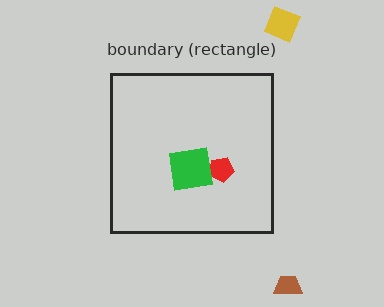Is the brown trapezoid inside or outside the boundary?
Outside.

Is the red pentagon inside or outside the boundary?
Inside.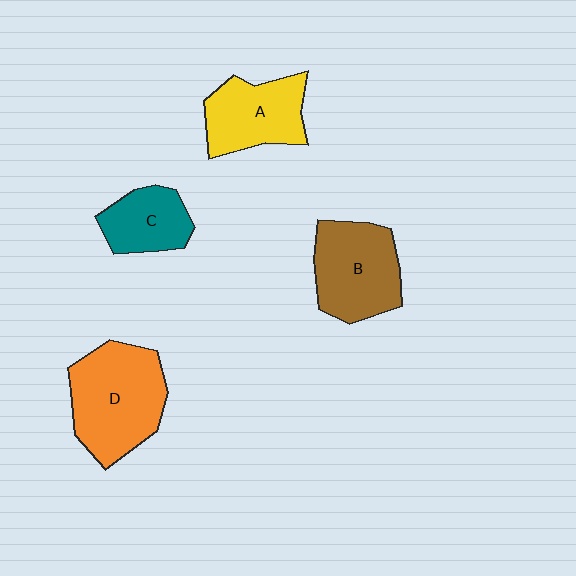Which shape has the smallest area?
Shape C (teal).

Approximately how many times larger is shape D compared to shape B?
Approximately 1.2 times.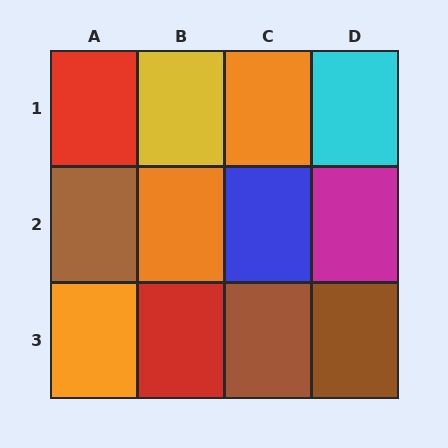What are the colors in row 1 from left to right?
Red, yellow, orange, cyan.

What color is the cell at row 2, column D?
Magenta.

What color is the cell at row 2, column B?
Orange.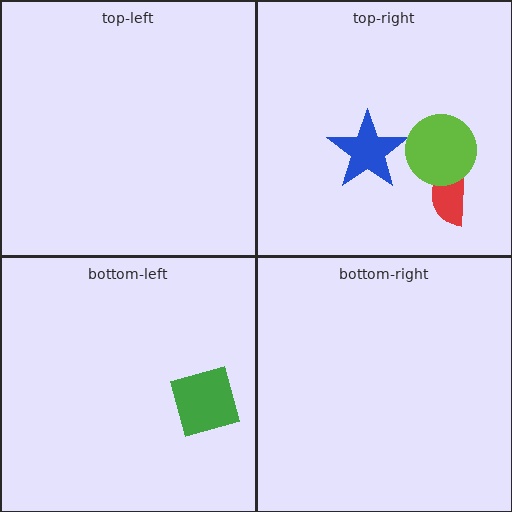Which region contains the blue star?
The top-right region.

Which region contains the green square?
The bottom-left region.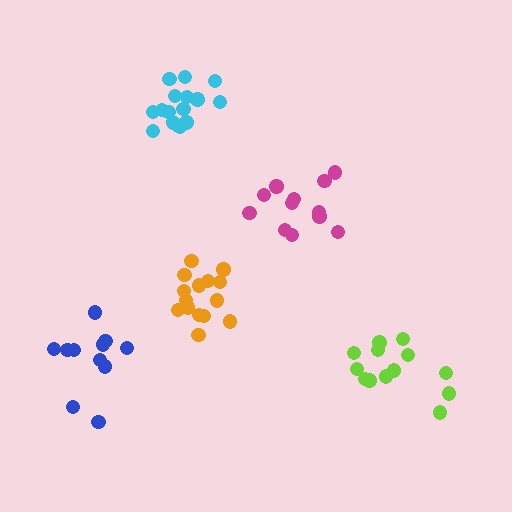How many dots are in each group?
Group 1: 15 dots, Group 2: 11 dots, Group 3: 16 dots, Group 4: 12 dots, Group 5: 13 dots (67 total).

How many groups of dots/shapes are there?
There are 5 groups.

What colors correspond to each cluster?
The clusters are colored: orange, blue, cyan, magenta, lime.